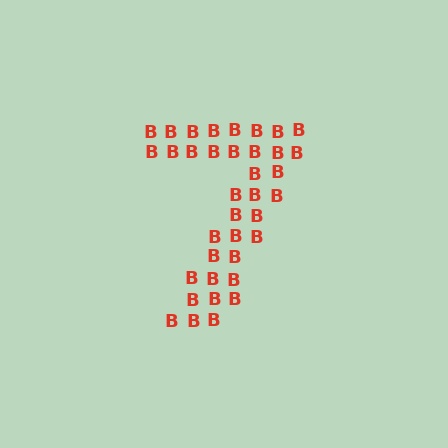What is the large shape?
The large shape is the digit 7.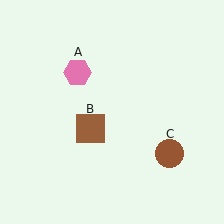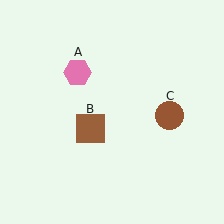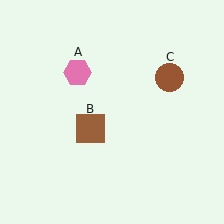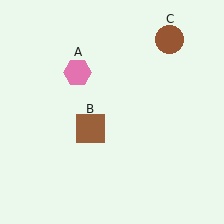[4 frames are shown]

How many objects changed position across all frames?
1 object changed position: brown circle (object C).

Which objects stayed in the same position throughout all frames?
Pink hexagon (object A) and brown square (object B) remained stationary.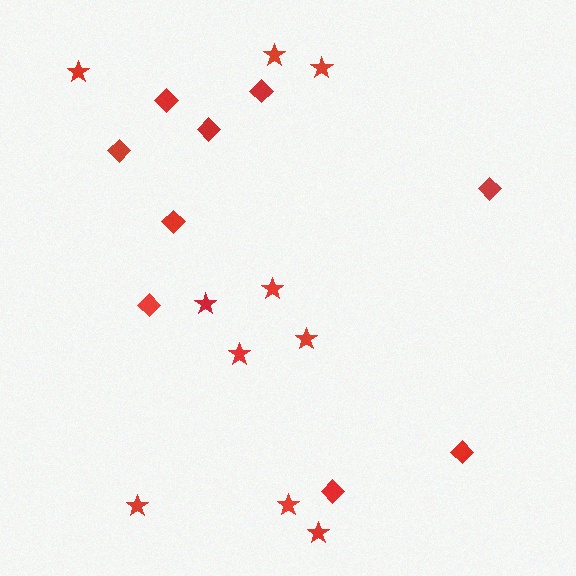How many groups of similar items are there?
There are 2 groups: one group of stars (10) and one group of diamonds (9).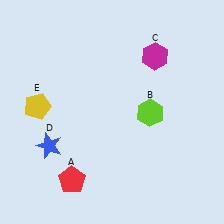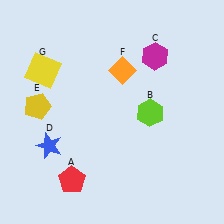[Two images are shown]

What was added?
An orange diamond (F), a yellow square (G) were added in Image 2.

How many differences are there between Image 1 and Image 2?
There are 2 differences between the two images.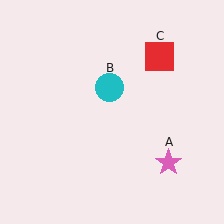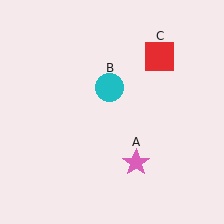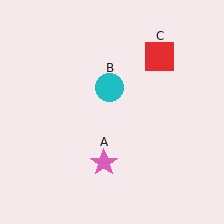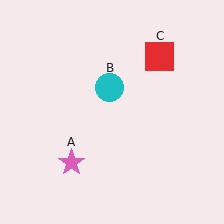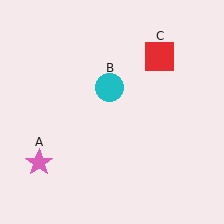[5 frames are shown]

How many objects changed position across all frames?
1 object changed position: pink star (object A).